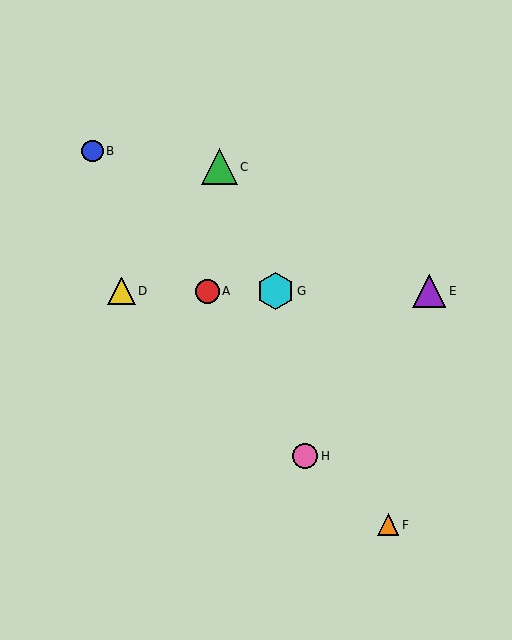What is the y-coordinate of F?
Object F is at y≈525.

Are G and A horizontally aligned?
Yes, both are at y≈291.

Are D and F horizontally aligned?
No, D is at y≈291 and F is at y≈525.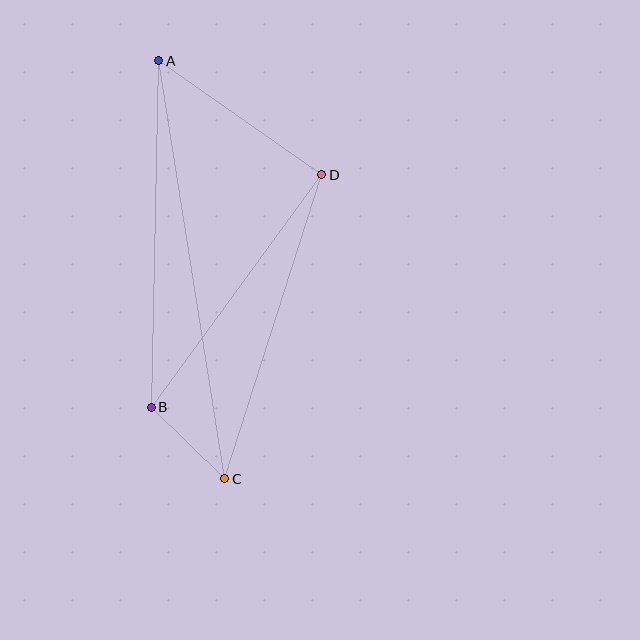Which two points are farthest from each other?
Points A and C are farthest from each other.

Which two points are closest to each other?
Points B and C are closest to each other.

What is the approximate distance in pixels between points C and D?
The distance between C and D is approximately 319 pixels.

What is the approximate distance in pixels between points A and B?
The distance between A and B is approximately 347 pixels.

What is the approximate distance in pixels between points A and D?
The distance between A and D is approximately 199 pixels.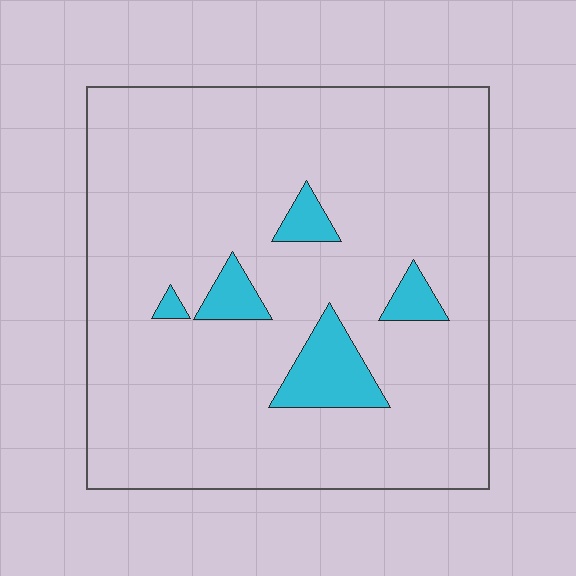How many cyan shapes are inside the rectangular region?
5.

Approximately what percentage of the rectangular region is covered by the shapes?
Approximately 10%.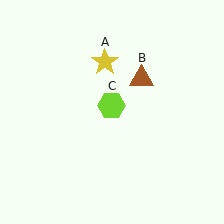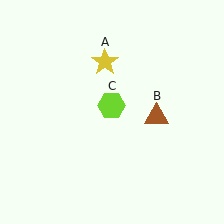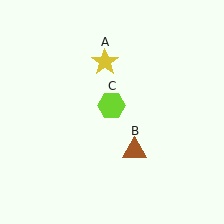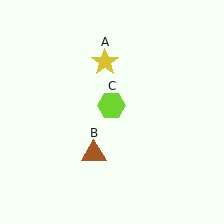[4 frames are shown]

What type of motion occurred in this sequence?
The brown triangle (object B) rotated clockwise around the center of the scene.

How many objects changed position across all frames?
1 object changed position: brown triangle (object B).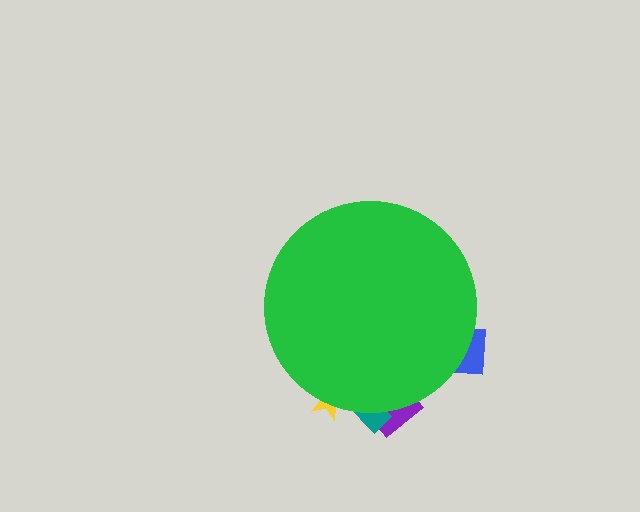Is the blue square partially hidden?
Yes, the blue square is partially hidden behind the green circle.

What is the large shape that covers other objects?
A green circle.